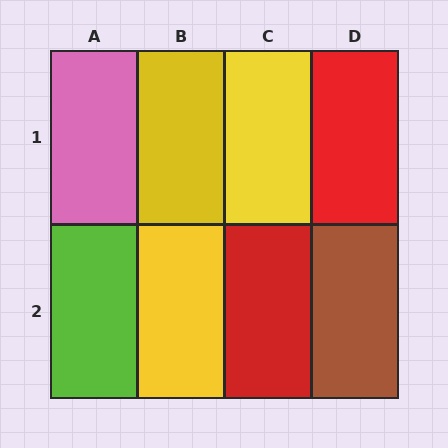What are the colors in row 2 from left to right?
Lime, yellow, red, brown.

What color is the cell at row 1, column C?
Yellow.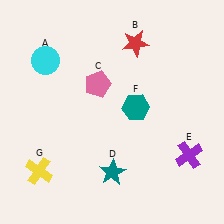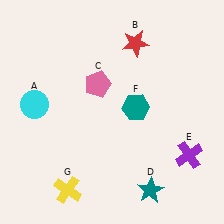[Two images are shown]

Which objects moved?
The objects that moved are: the cyan circle (A), the teal star (D), the yellow cross (G).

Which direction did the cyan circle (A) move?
The cyan circle (A) moved down.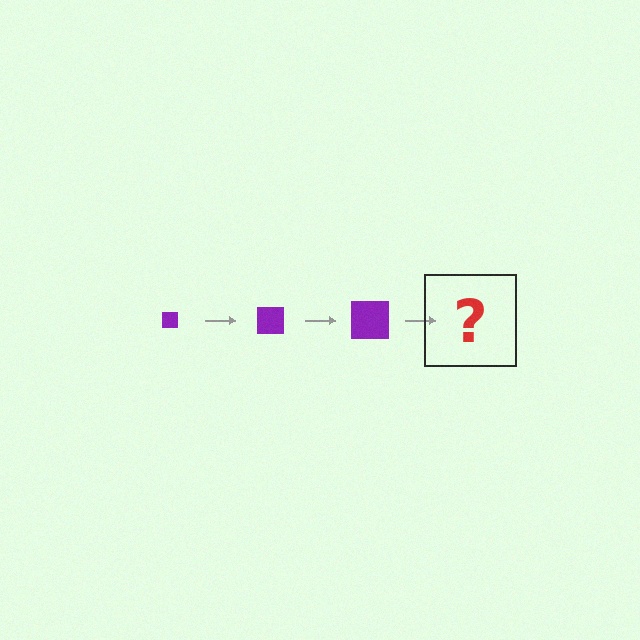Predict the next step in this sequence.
The next step is a purple square, larger than the previous one.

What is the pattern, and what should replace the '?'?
The pattern is that the square gets progressively larger each step. The '?' should be a purple square, larger than the previous one.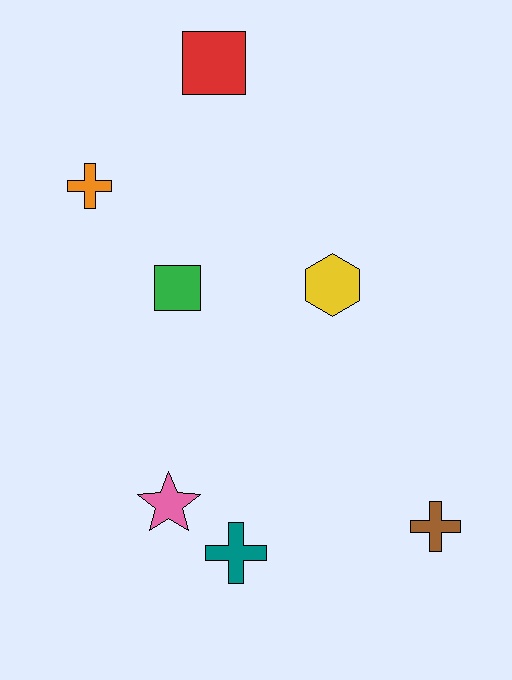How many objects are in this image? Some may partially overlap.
There are 7 objects.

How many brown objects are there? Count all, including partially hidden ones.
There is 1 brown object.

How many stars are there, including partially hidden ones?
There is 1 star.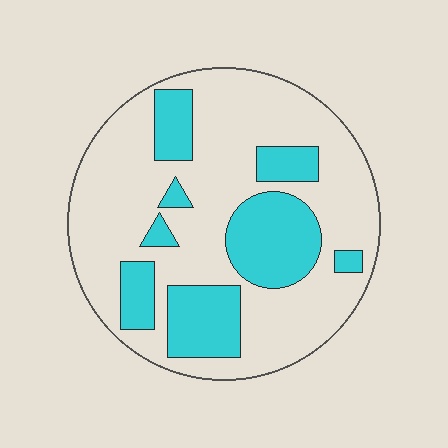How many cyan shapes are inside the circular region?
8.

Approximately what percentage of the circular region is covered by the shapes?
Approximately 30%.